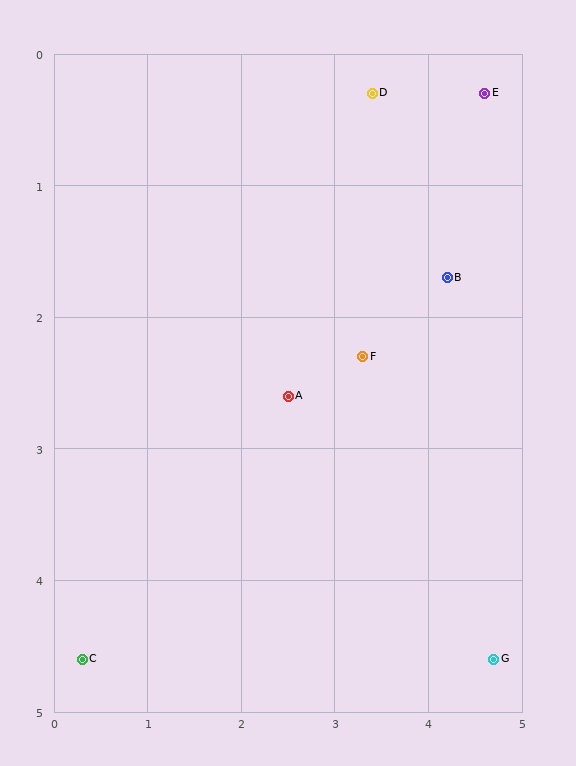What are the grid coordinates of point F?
Point F is at approximately (3.3, 2.3).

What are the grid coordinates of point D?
Point D is at approximately (3.4, 0.3).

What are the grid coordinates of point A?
Point A is at approximately (2.5, 2.6).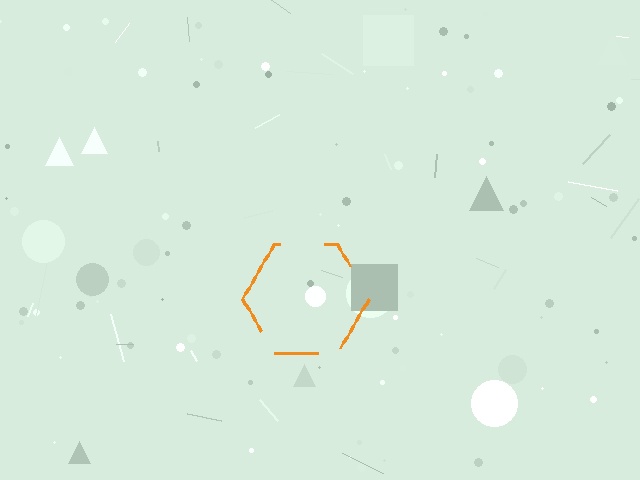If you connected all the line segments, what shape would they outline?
They would outline a hexagon.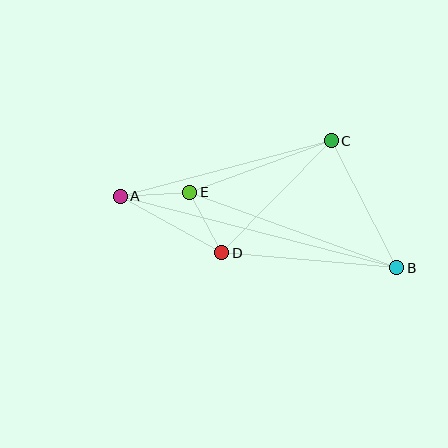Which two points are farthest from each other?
Points A and B are farthest from each other.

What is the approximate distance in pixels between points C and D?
The distance between C and D is approximately 156 pixels.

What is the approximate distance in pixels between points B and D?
The distance between B and D is approximately 176 pixels.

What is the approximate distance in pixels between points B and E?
The distance between B and E is approximately 221 pixels.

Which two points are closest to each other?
Points D and E are closest to each other.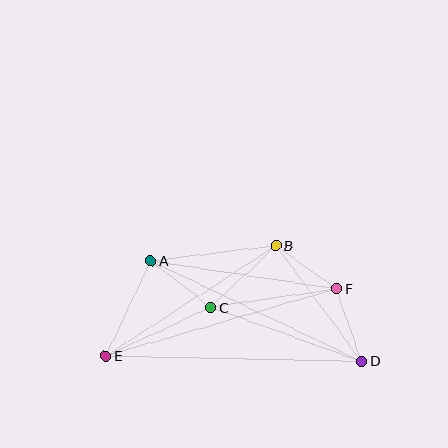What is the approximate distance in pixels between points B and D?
The distance between B and D is approximately 144 pixels.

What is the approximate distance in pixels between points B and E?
The distance between B and E is approximately 203 pixels.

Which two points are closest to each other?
Points B and F are closest to each other.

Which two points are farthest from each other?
Points D and E are farthest from each other.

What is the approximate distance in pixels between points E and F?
The distance between E and F is approximately 240 pixels.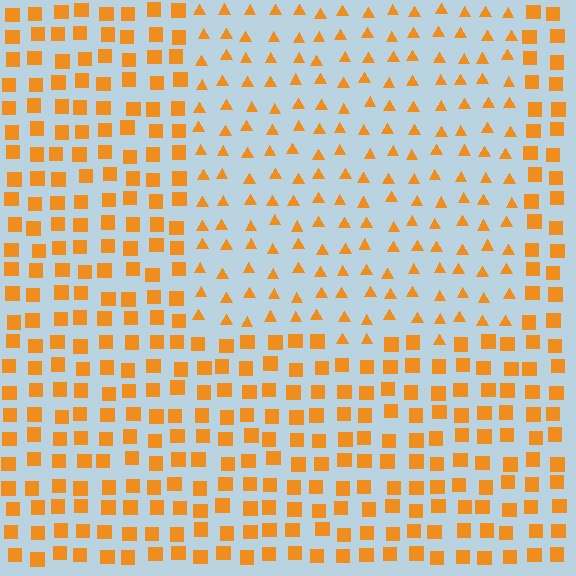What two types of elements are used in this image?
The image uses triangles inside the rectangle region and squares outside it.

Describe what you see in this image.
The image is filled with small orange elements arranged in a uniform grid. A rectangle-shaped region contains triangles, while the surrounding area contains squares. The boundary is defined purely by the change in element shape.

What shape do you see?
I see a rectangle.